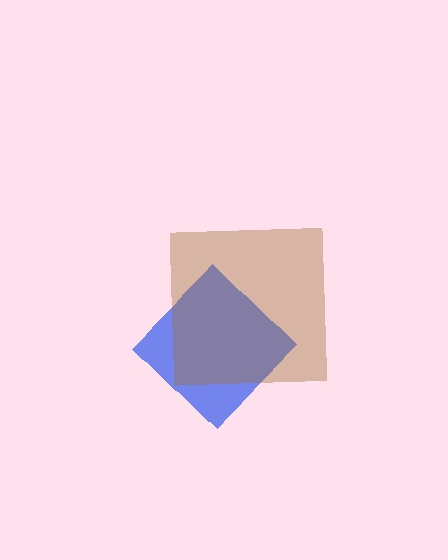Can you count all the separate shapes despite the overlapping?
Yes, there are 2 separate shapes.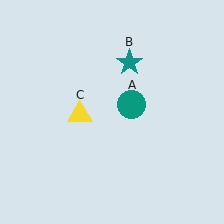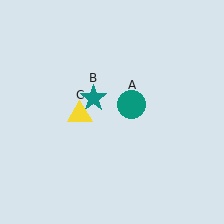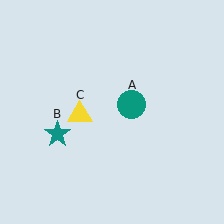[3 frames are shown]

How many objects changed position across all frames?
1 object changed position: teal star (object B).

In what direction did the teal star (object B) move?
The teal star (object B) moved down and to the left.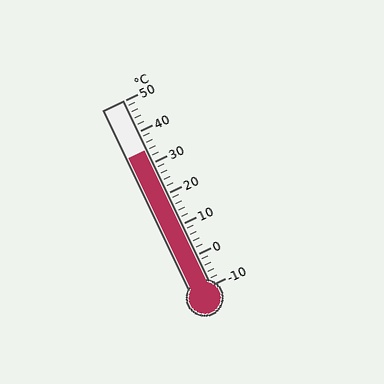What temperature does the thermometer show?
The thermometer shows approximately 34°C.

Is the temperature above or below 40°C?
The temperature is below 40°C.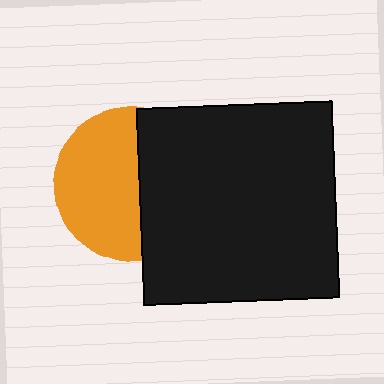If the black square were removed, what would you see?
You would see the complete orange circle.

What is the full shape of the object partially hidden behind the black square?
The partially hidden object is an orange circle.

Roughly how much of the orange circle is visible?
About half of it is visible (roughly 57%).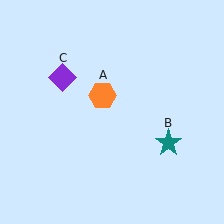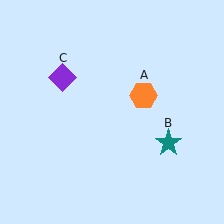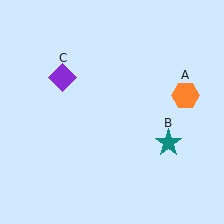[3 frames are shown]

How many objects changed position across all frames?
1 object changed position: orange hexagon (object A).